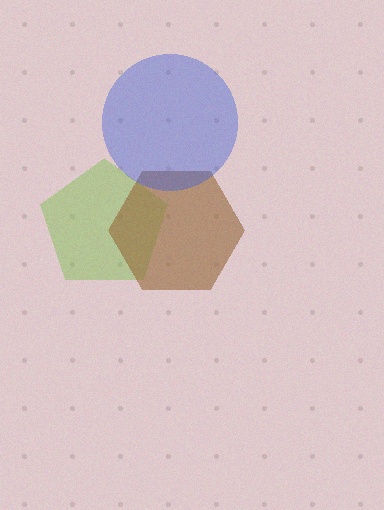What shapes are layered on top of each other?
The layered shapes are: a lime pentagon, a brown hexagon, a blue circle.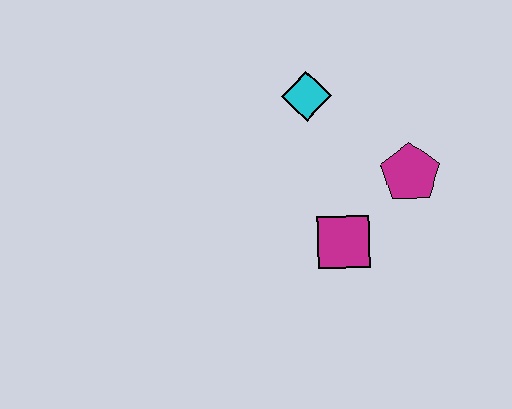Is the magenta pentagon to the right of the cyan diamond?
Yes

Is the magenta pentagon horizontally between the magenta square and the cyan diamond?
No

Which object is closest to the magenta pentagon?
The magenta square is closest to the magenta pentagon.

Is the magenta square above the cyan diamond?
No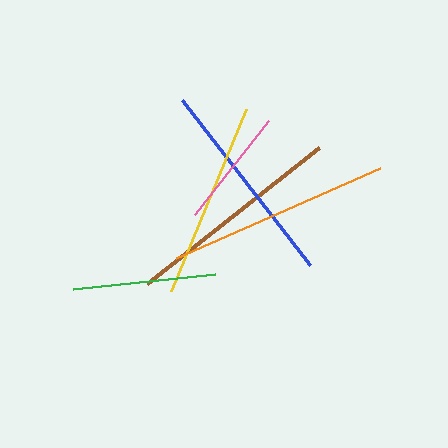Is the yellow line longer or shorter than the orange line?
The orange line is longer than the yellow line.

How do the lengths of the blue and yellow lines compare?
The blue and yellow lines are approximately the same length.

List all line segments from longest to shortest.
From longest to shortest: orange, brown, blue, yellow, green, pink.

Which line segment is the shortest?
The pink line is the shortest at approximately 120 pixels.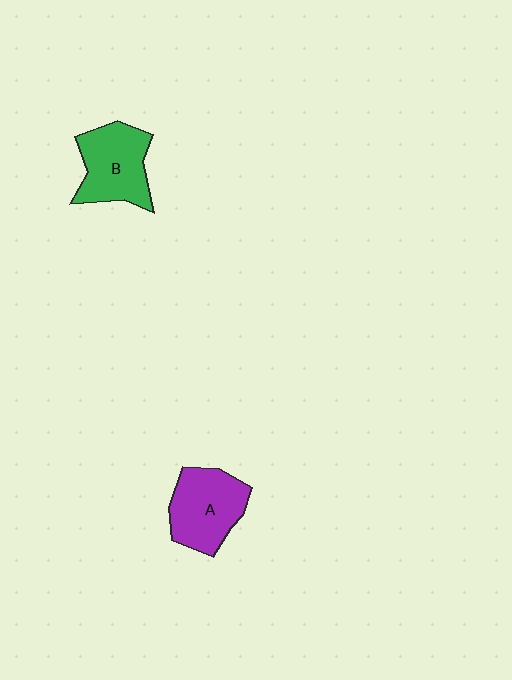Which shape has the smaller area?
Shape B (green).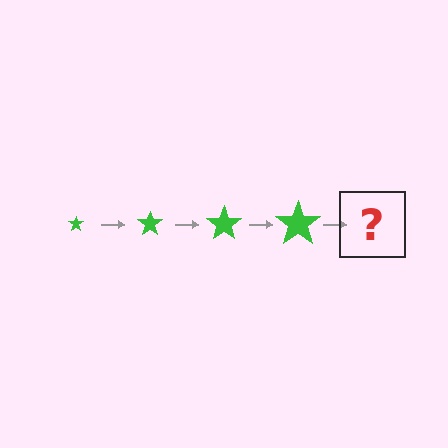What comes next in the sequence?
The next element should be a green star, larger than the previous one.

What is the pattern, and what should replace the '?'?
The pattern is that the star gets progressively larger each step. The '?' should be a green star, larger than the previous one.